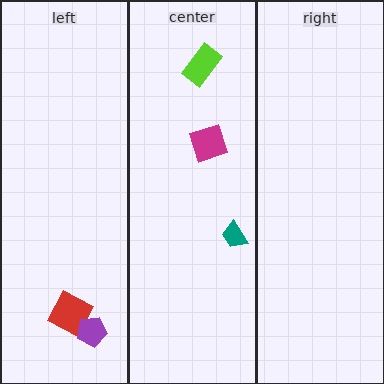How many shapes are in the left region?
2.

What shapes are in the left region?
The red square, the purple pentagon.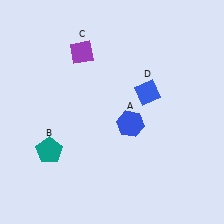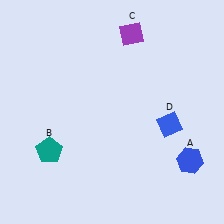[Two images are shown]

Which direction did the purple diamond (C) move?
The purple diamond (C) moved right.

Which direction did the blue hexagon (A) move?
The blue hexagon (A) moved right.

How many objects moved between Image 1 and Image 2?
3 objects moved between the two images.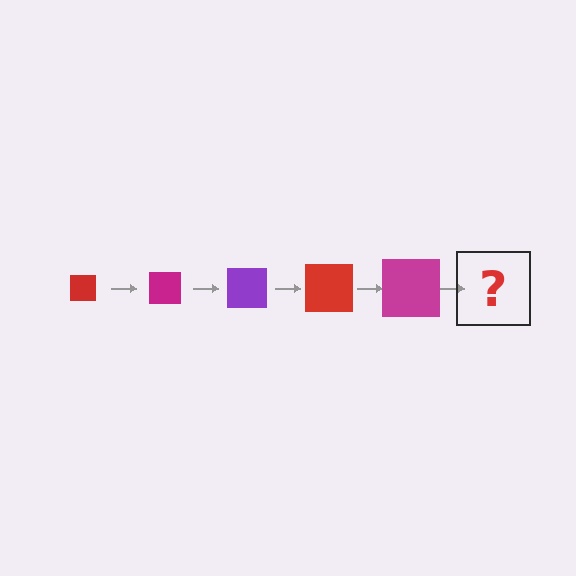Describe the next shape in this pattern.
It should be a purple square, larger than the previous one.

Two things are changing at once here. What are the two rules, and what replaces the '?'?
The two rules are that the square grows larger each step and the color cycles through red, magenta, and purple. The '?' should be a purple square, larger than the previous one.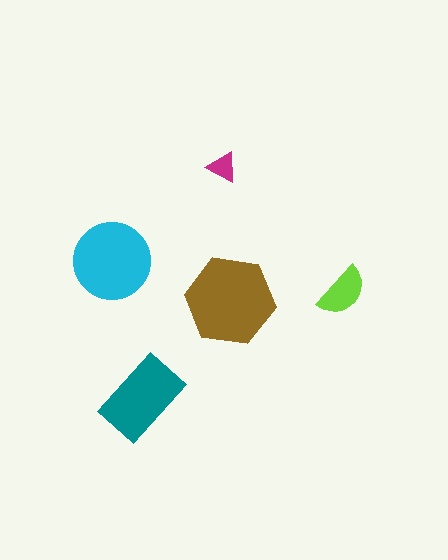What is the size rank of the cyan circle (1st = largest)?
2nd.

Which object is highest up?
The magenta triangle is topmost.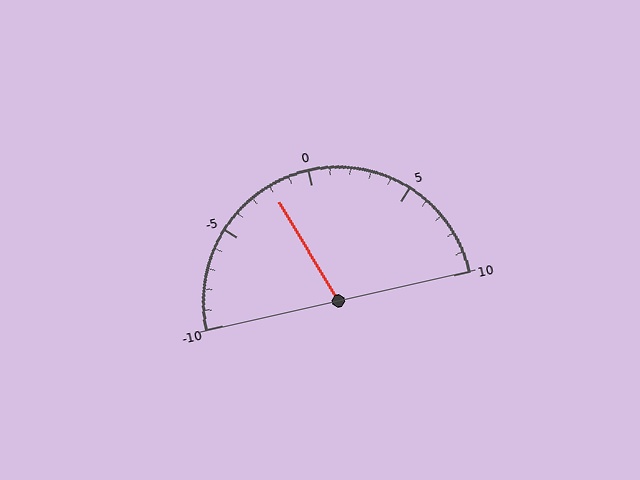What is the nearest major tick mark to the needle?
The nearest major tick mark is 0.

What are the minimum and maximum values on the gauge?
The gauge ranges from -10 to 10.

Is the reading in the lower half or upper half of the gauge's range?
The reading is in the lower half of the range (-10 to 10).